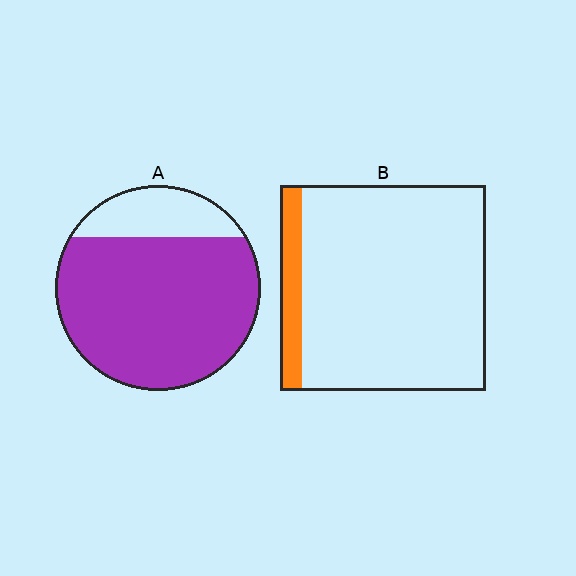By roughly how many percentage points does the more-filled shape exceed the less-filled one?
By roughly 70 percentage points (A over B).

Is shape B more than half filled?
No.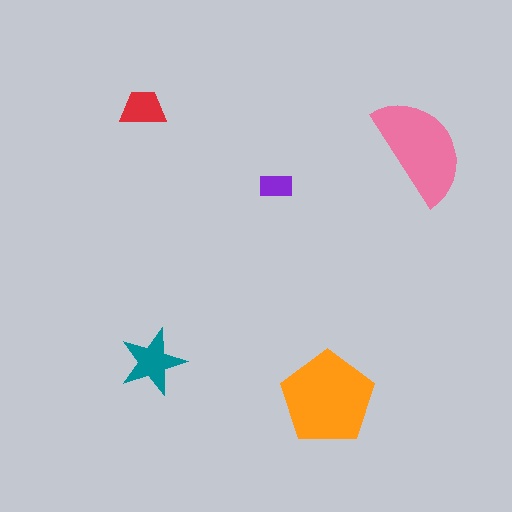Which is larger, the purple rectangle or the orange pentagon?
The orange pentagon.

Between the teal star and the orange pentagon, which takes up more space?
The orange pentagon.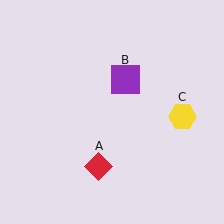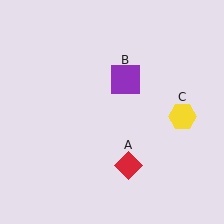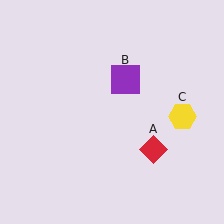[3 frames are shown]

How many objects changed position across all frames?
1 object changed position: red diamond (object A).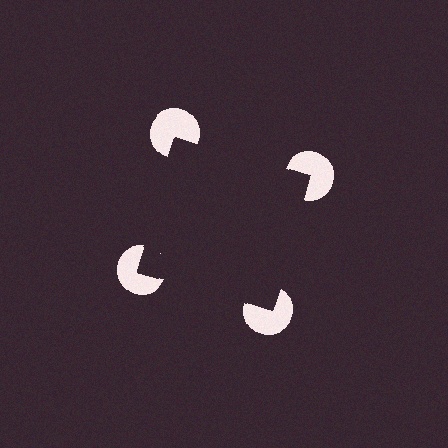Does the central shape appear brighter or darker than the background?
It typically appears slightly darker than the background, even though no actual brightness change is drawn.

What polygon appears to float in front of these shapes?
An illusory square — its edges are inferred from the aligned wedge cuts in the pac-man discs, not physically drawn.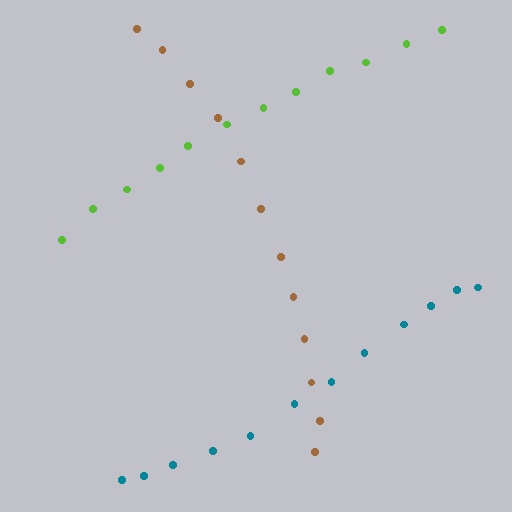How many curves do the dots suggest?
There are 3 distinct paths.